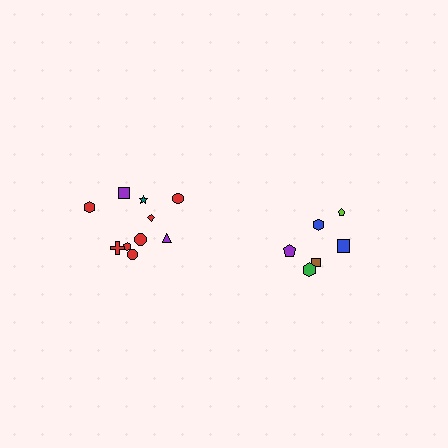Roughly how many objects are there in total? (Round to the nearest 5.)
Roughly 15 objects in total.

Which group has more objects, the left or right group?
The left group.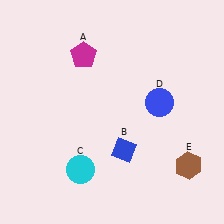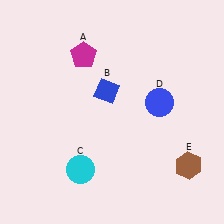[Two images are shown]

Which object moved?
The blue diamond (B) moved up.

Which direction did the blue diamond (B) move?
The blue diamond (B) moved up.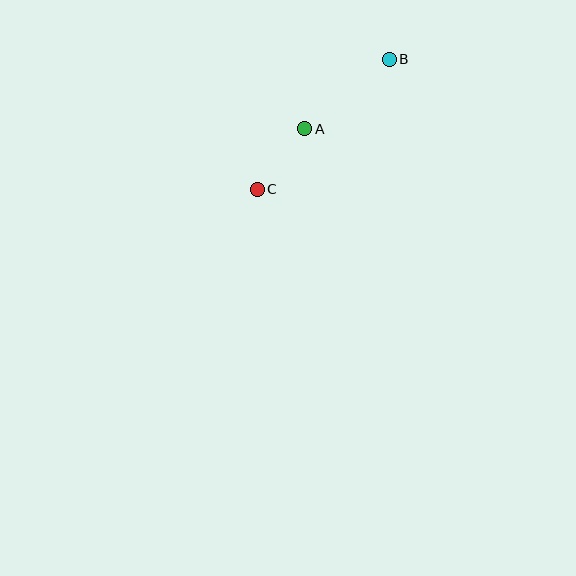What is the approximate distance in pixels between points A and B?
The distance between A and B is approximately 109 pixels.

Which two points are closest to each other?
Points A and C are closest to each other.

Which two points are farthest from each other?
Points B and C are farthest from each other.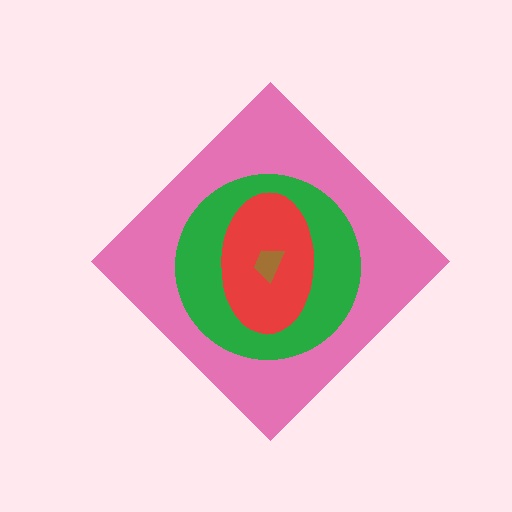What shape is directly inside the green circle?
The red ellipse.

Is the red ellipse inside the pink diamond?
Yes.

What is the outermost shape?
The pink diamond.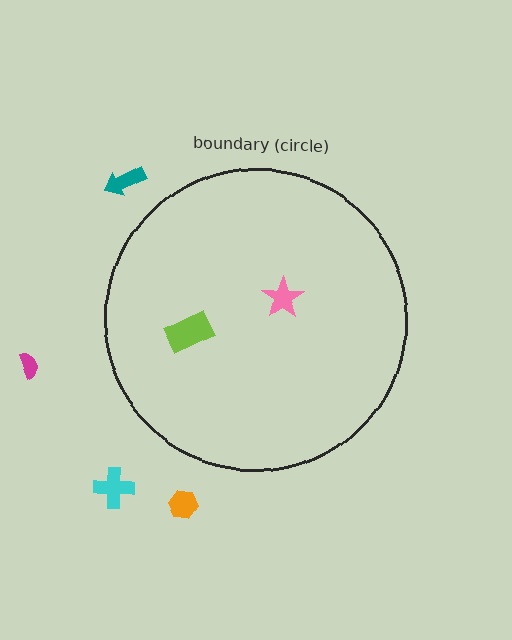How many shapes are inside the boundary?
2 inside, 4 outside.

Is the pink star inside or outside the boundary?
Inside.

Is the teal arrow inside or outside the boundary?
Outside.